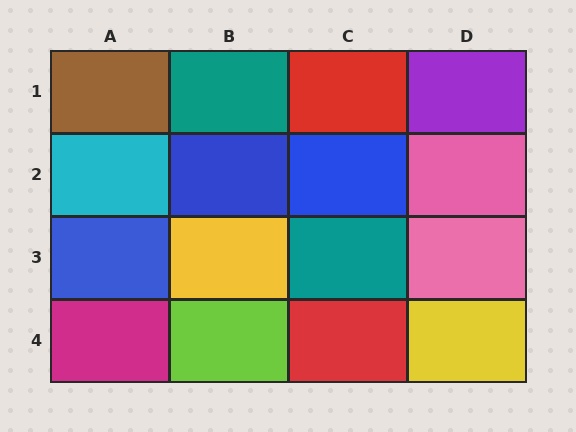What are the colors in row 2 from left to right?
Cyan, blue, blue, pink.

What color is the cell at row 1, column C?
Red.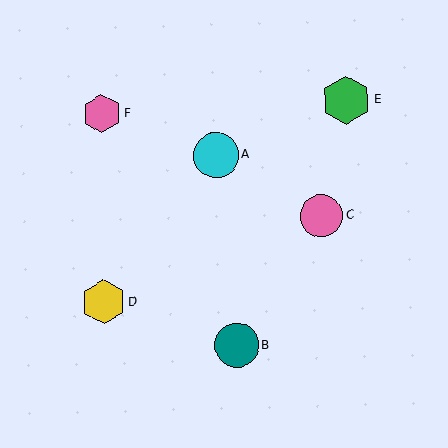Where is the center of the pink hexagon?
The center of the pink hexagon is at (102, 114).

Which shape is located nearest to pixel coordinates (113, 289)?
The yellow hexagon (labeled D) at (103, 302) is nearest to that location.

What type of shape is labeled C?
Shape C is a pink circle.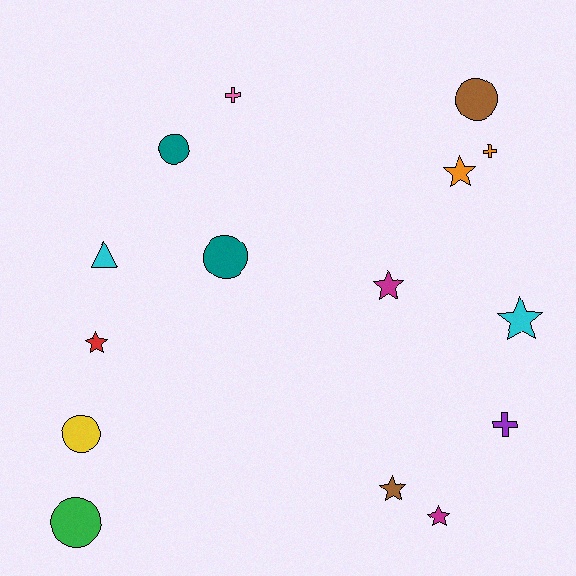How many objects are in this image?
There are 15 objects.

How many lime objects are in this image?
There are no lime objects.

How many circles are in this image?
There are 5 circles.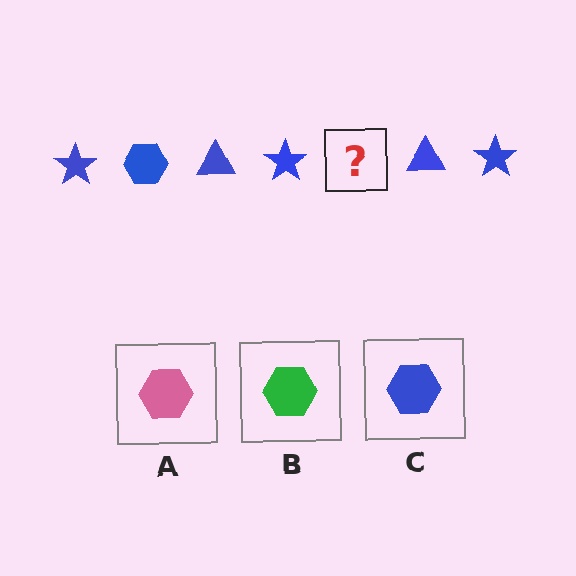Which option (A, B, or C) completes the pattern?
C.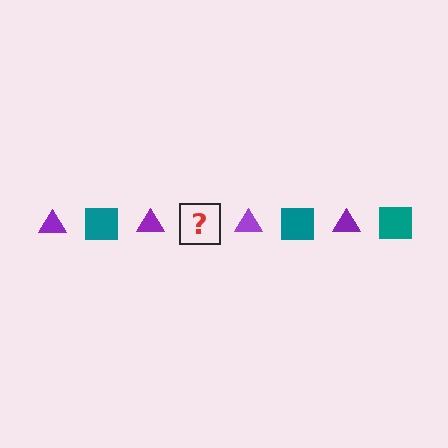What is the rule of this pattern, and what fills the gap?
The rule is that the pattern alternates between purple triangle and teal square. The gap should be filled with a teal square.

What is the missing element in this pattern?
The missing element is a teal square.